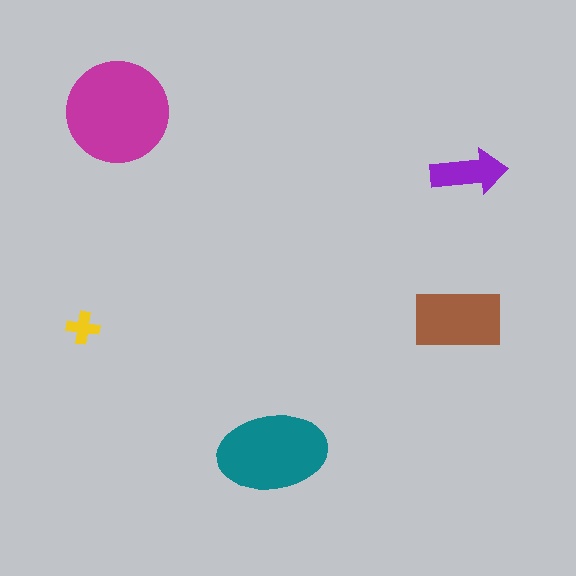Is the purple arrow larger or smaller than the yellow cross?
Larger.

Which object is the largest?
The magenta circle.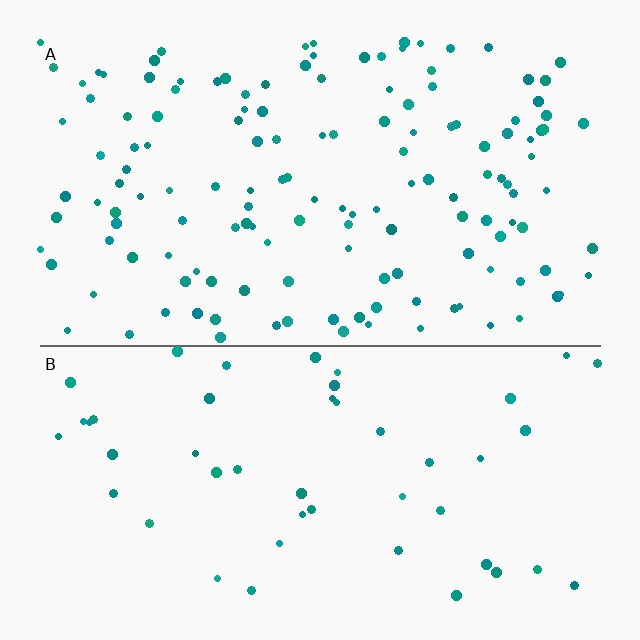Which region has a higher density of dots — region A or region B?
A (the top).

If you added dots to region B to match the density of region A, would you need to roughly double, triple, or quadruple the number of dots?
Approximately triple.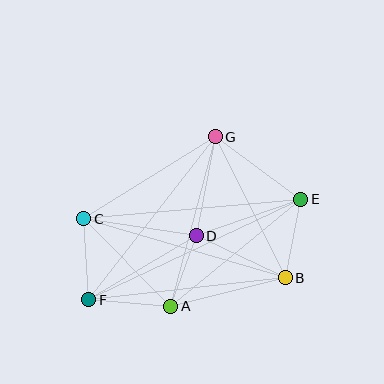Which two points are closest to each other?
Points A and D are closest to each other.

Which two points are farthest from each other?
Points E and F are farthest from each other.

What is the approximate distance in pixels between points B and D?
The distance between B and D is approximately 98 pixels.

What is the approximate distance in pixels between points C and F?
The distance between C and F is approximately 81 pixels.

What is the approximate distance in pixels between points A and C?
The distance between A and C is approximately 123 pixels.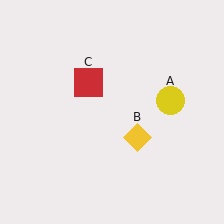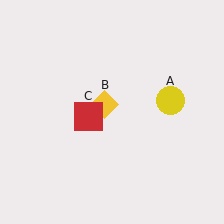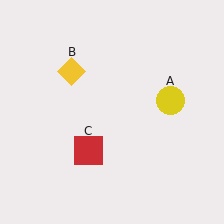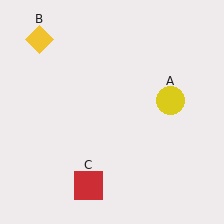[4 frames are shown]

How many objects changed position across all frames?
2 objects changed position: yellow diamond (object B), red square (object C).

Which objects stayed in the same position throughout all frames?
Yellow circle (object A) remained stationary.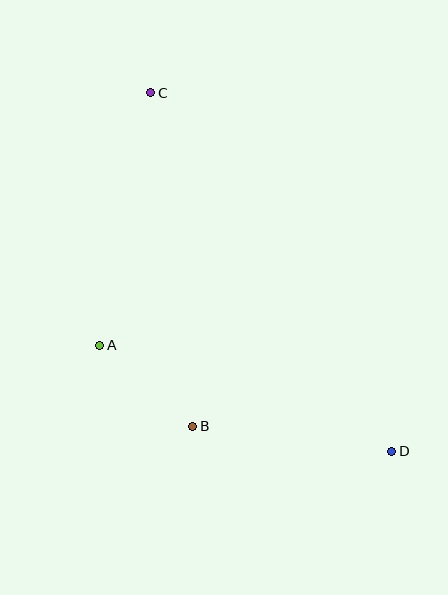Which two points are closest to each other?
Points A and B are closest to each other.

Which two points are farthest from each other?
Points C and D are farthest from each other.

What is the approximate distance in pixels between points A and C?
The distance between A and C is approximately 257 pixels.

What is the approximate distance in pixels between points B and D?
The distance between B and D is approximately 201 pixels.